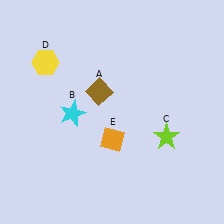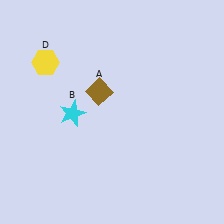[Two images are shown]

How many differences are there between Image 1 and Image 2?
There are 2 differences between the two images.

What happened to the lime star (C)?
The lime star (C) was removed in Image 2. It was in the bottom-right area of Image 1.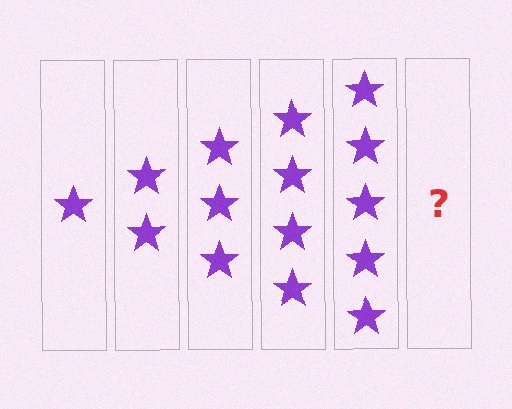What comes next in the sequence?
The next element should be 6 stars.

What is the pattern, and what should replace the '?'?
The pattern is that each step adds one more star. The '?' should be 6 stars.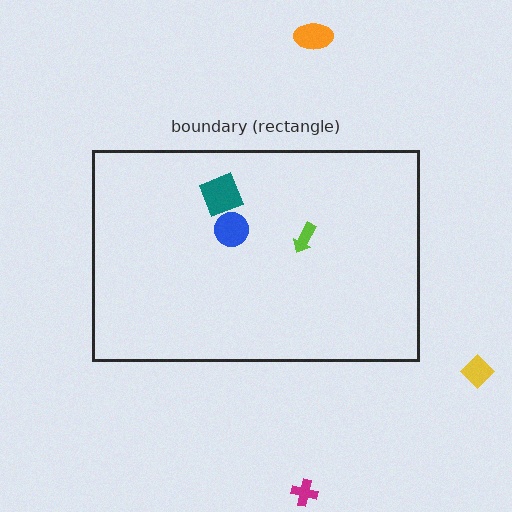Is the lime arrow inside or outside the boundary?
Inside.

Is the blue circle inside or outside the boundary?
Inside.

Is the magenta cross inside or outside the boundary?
Outside.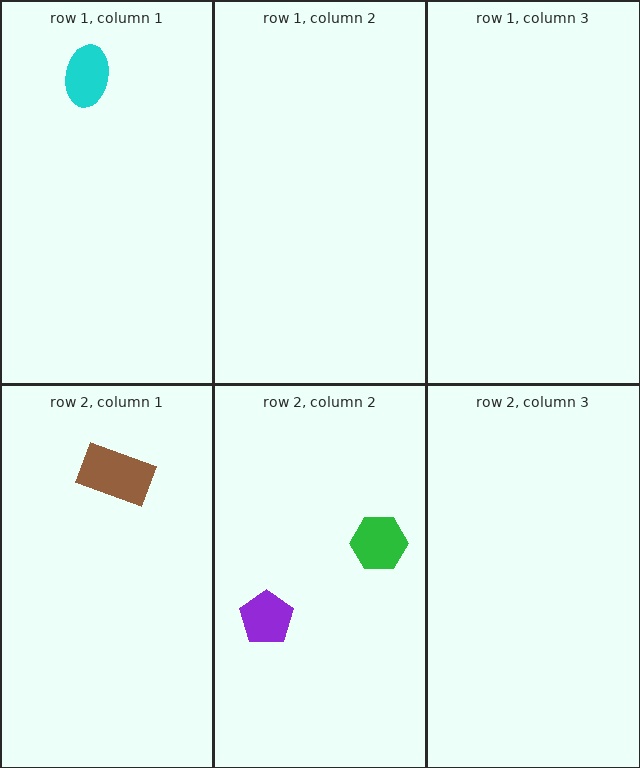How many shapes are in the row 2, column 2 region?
2.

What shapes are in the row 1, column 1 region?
The cyan ellipse.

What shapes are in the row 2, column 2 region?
The green hexagon, the purple pentagon.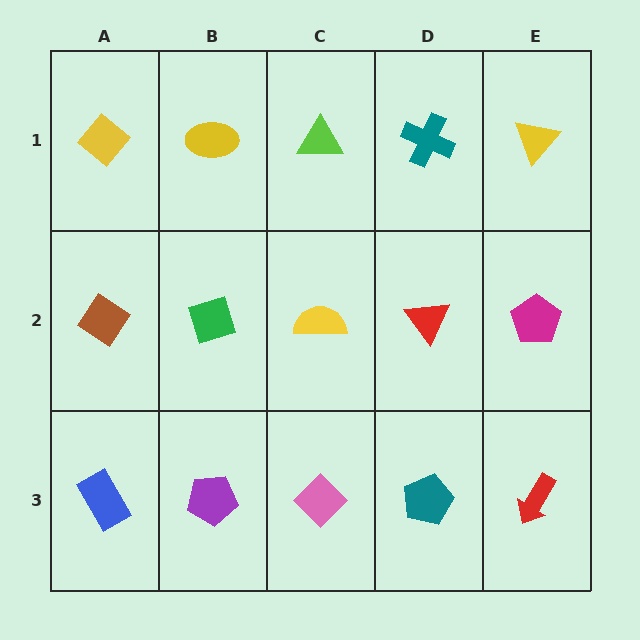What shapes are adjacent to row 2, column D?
A teal cross (row 1, column D), a teal pentagon (row 3, column D), a yellow semicircle (row 2, column C), a magenta pentagon (row 2, column E).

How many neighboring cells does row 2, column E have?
3.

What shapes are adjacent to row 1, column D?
A red triangle (row 2, column D), a lime triangle (row 1, column C), a yellow triangle (row 1, column E).